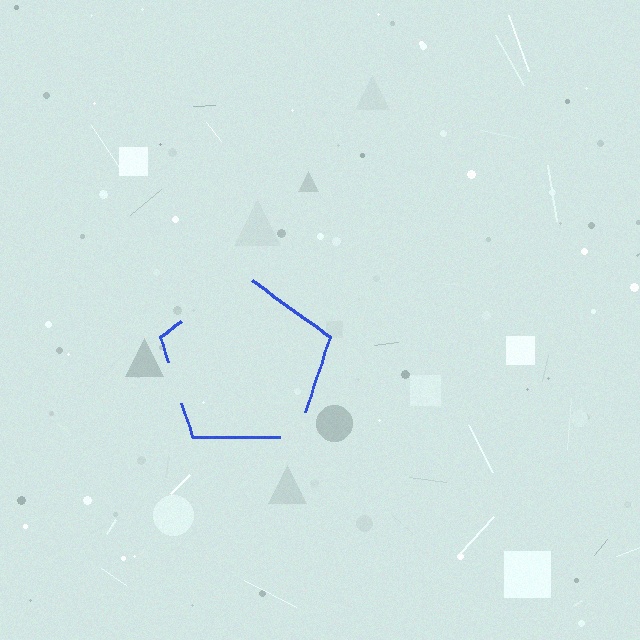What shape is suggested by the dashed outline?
The dashed outline suggests a pentagon.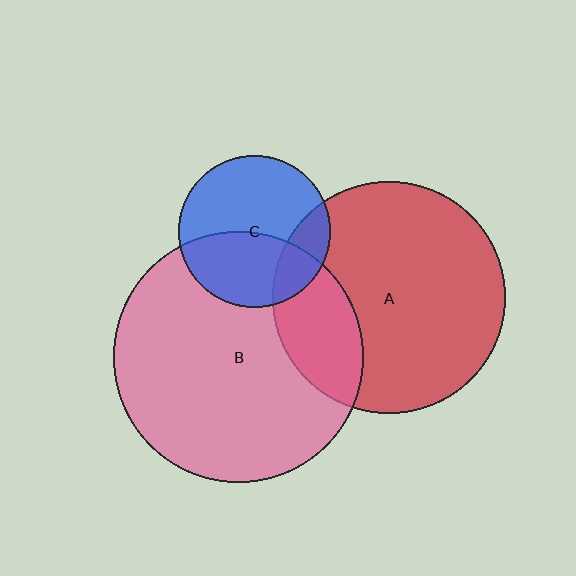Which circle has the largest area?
Circle B (pink).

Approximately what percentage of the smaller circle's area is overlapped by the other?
Approximately 40%.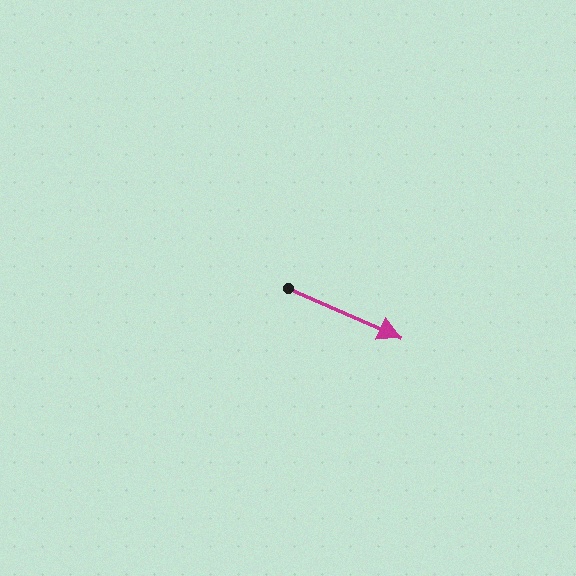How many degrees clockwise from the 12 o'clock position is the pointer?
Approximately 114 degrees.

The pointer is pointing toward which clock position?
Roughly 4 o'clock.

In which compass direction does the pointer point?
Southeast.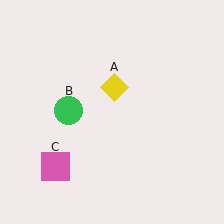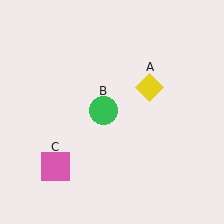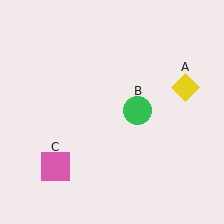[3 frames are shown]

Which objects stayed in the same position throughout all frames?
Pink square (object C) remained stationary.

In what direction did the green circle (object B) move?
The green circle (object B) moved right.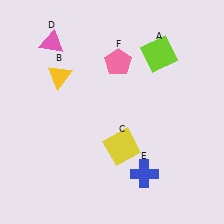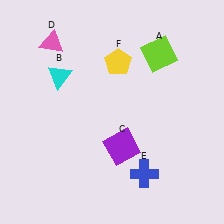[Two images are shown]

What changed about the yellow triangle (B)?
In Image 1, B is yellow. In Image 2, it changed to cyan.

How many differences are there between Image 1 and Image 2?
There are 3 differences between the two images.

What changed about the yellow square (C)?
In Image 1, C is yellow. In Image 2, it changed to purple.